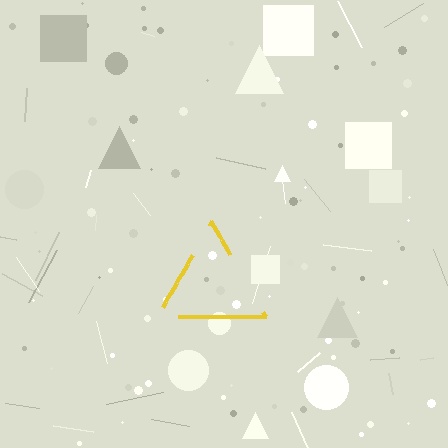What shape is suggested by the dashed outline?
The dashed outline suggests a triangle.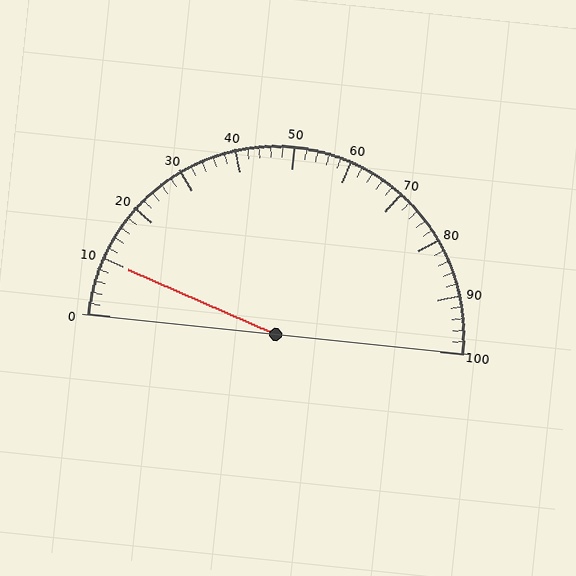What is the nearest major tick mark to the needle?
The nearest major tick mark is 10.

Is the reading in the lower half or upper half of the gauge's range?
The reading is in the lower half of the range (0 to 100).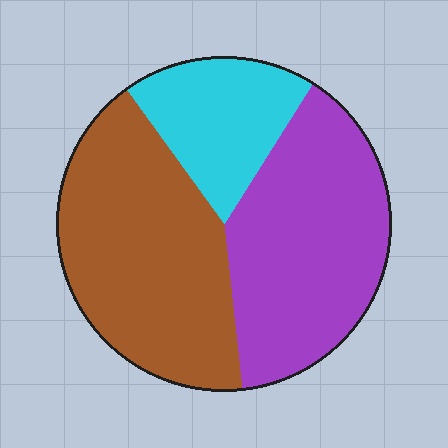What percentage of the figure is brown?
Brown takes up about two fifths (2/5) of the figure.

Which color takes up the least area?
Cyan, at roughly 20%.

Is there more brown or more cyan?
Brown.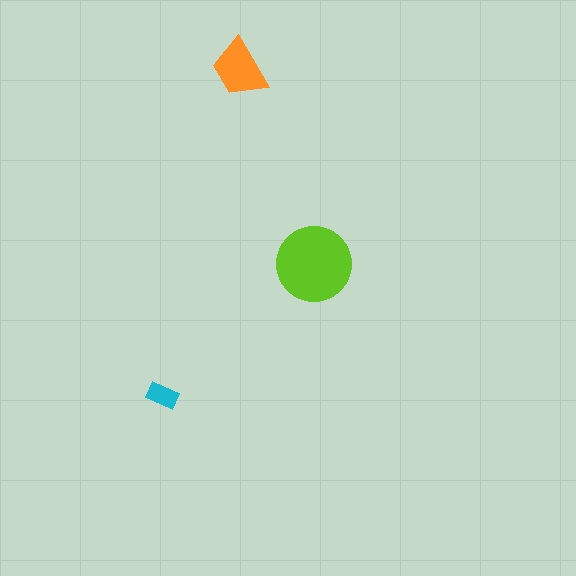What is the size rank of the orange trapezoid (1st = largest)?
2nd.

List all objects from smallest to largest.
The cyan rectangle, the orange trapezoid, the lime circle.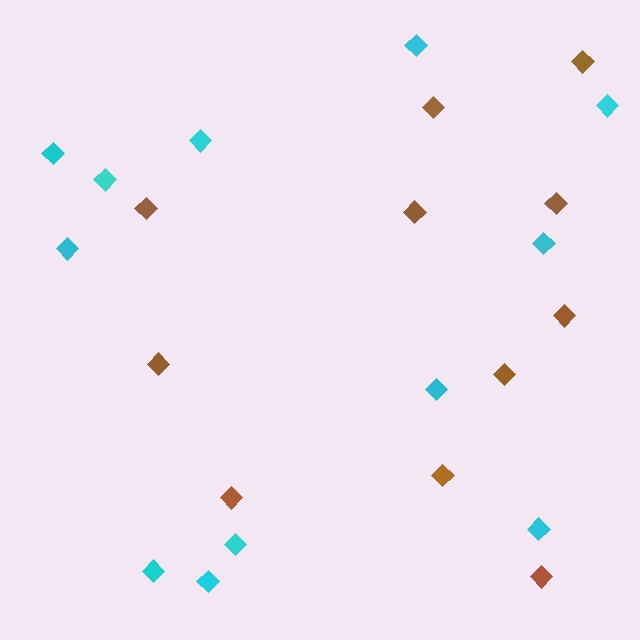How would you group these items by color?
There are 2 groups: one group of brown diamonds (11) and one group of cyan diamonds (12).